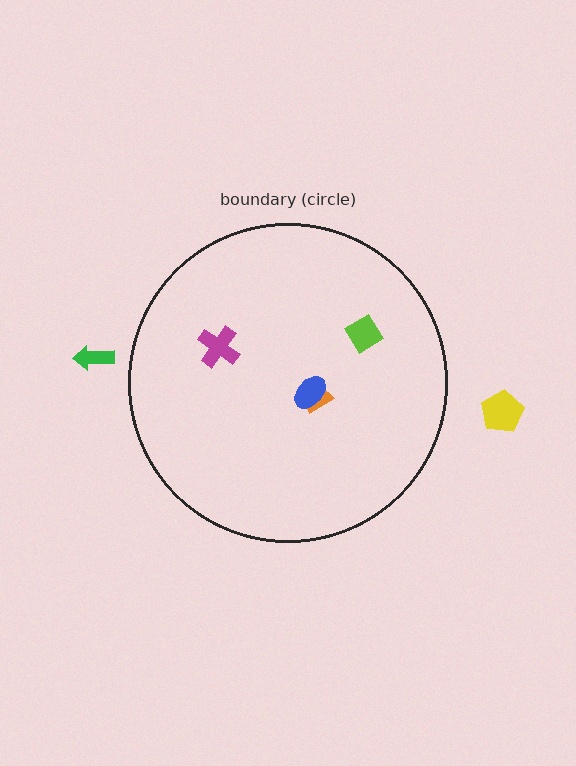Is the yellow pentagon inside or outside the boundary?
Outside.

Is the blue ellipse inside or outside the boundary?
Inside.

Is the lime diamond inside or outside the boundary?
Inside.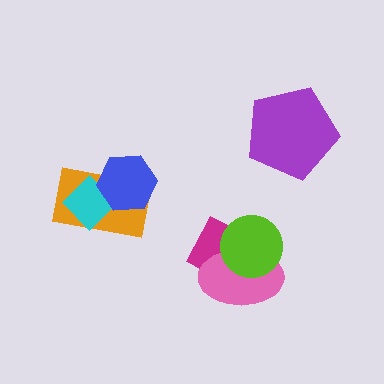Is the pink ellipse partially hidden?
Yes, it is partially covered by another shape.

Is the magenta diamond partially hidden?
Yes, it is partially covered by another shape.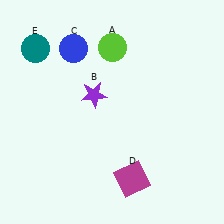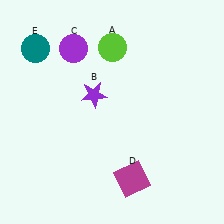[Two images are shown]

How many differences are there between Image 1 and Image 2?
There is 1 difference between the two images.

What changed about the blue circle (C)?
In Image 1, C is blue. In Image 2, it changed to purple.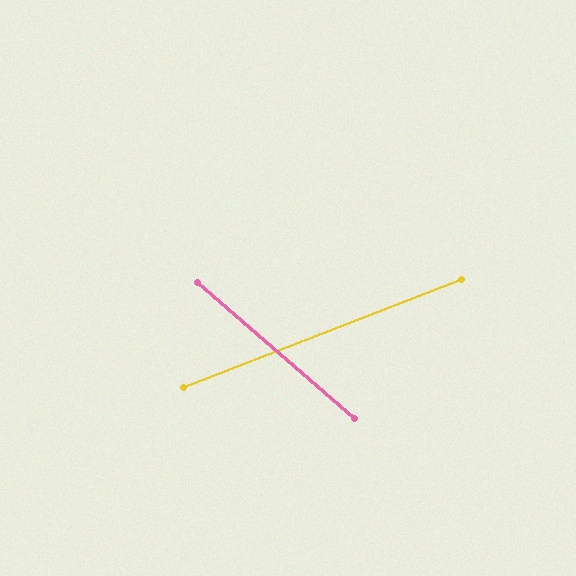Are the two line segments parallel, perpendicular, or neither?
Neither parallel nor perpendicular — they differ by about 62°.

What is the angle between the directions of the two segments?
Approximately 62 degrees.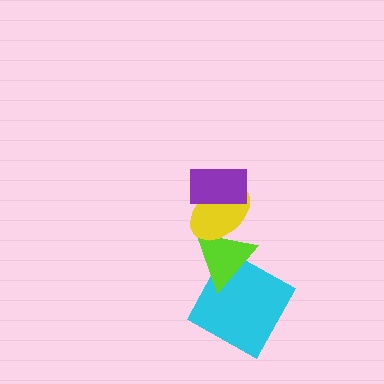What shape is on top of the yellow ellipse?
The purple rectangle is on top of the yellow ellipse.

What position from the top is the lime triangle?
The lime triangle is 3rd from the top.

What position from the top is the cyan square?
The cyan square is 4th from the top.